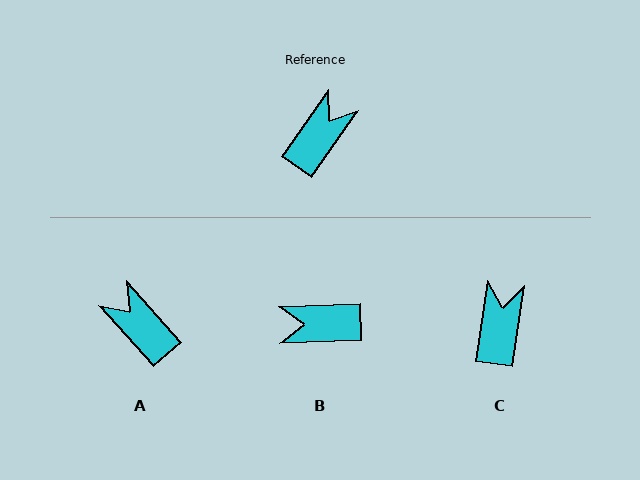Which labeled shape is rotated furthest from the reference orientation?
B, about 127 degrees away.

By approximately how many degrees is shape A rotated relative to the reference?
Approximately 77 degrees counter-clockwise.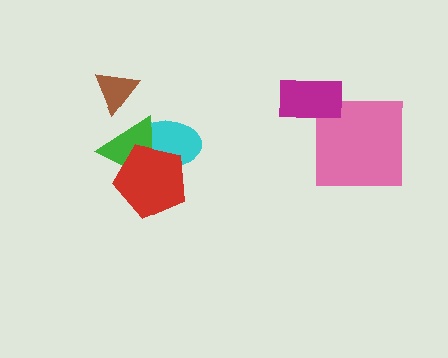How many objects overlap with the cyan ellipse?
2 objects overlap with the cyan ellipse.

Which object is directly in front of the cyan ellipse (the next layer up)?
The green triangle is directly in front of the cyan ellipse.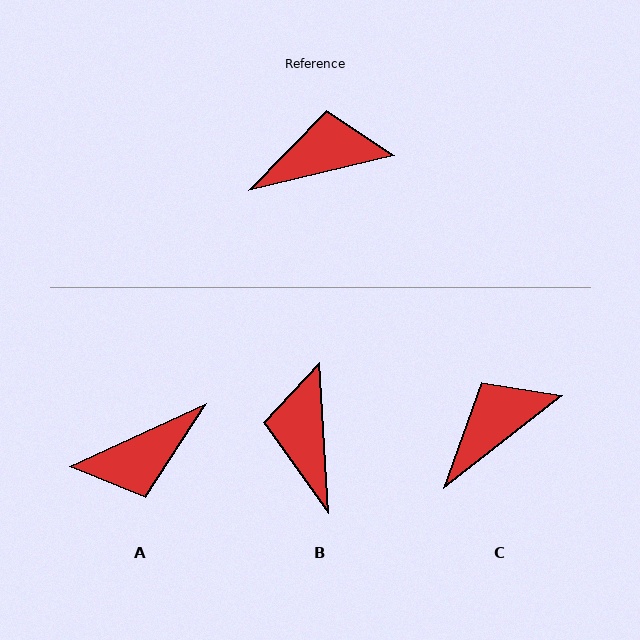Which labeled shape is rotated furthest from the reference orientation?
A, about 168 degrees away.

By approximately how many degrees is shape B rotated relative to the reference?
Approximately 80 degrees counter-clockwise.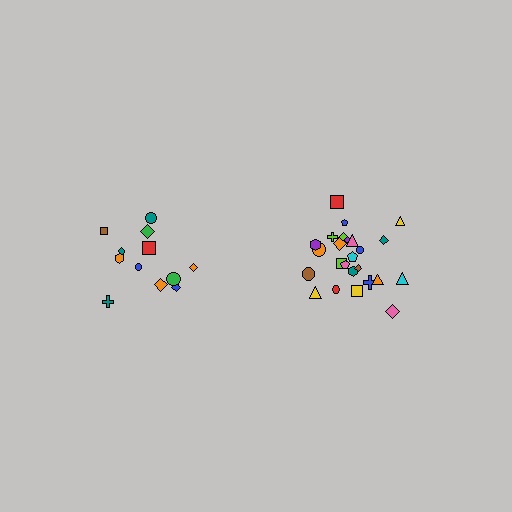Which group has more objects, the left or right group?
The right group.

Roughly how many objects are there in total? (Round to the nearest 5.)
Roughly 35 objects in total.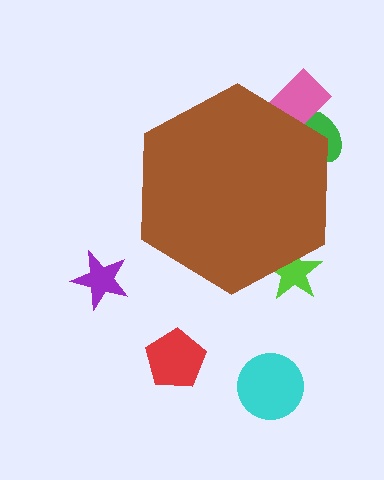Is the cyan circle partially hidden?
No, the cyan circle is fully visible.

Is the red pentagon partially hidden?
No, the red pentagon is fully visible.